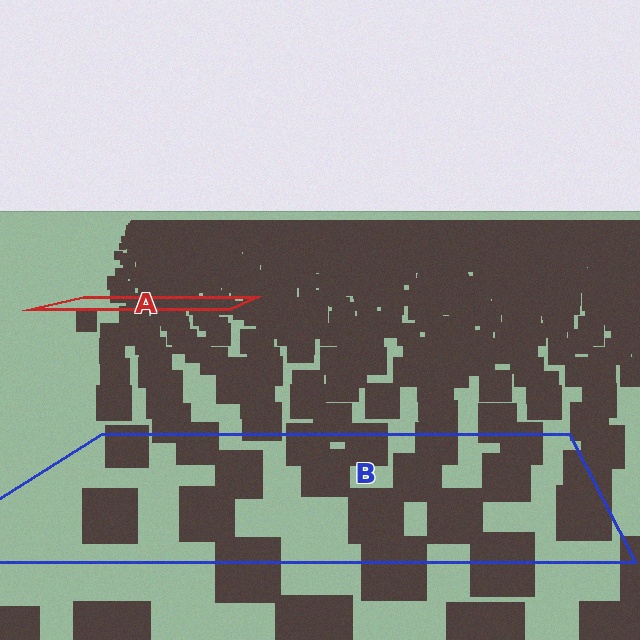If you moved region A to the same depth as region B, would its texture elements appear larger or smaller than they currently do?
They would appear larger. At a closer depth, the same texture elements are projected at a bigger on-screen size.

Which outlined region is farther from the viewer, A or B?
Region A is farther from the viewer — the texture elements inside it appear smaller and more densely packed.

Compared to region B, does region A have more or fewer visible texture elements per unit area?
Region A has more texture elements per unit area — they are packed more densely because it is farther away.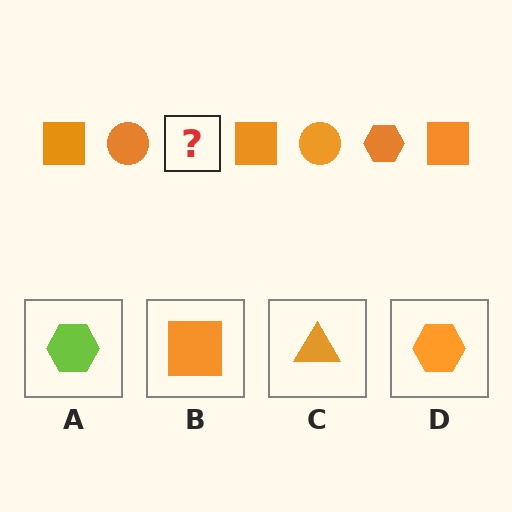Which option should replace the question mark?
Option D.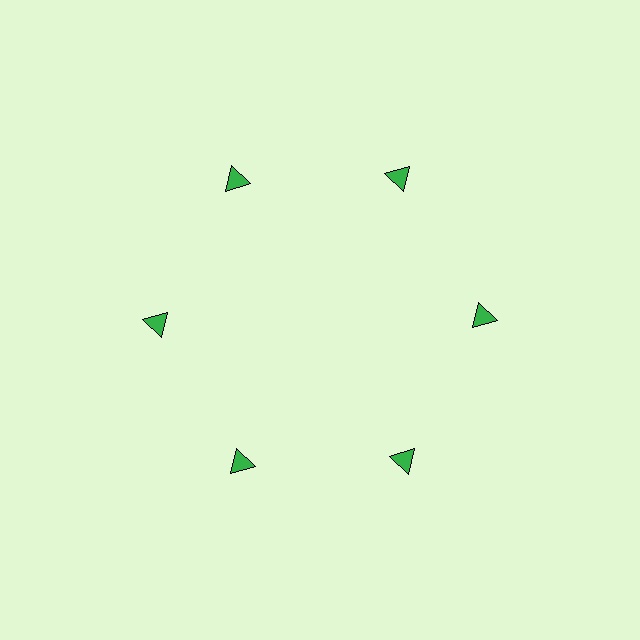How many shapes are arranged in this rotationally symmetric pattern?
There are 6 shapes, arranged in 6 groups of 1.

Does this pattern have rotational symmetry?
Yes, this pattern has 6-fold rotational symmetry. It looks the same after rotating 60 degrees around the center.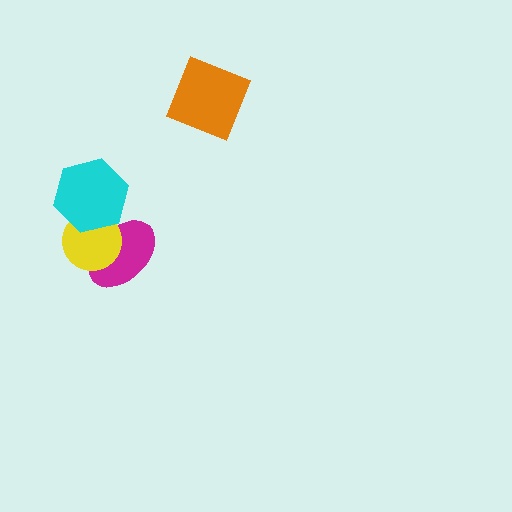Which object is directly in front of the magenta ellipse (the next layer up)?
The yellow circle is directly in front of the magenta ellipse.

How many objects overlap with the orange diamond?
0 objects overlap with the orange diamond.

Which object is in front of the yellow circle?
The cyan hexagon is in front of the yellow circle.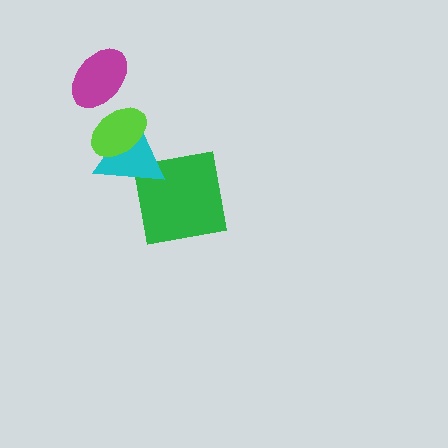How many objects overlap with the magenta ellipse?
1 object overlaps with the magenta ellipse.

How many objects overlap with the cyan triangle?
2 objects overlap with the cyan triangle.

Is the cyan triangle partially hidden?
Yes, it is partially covered by another shape.